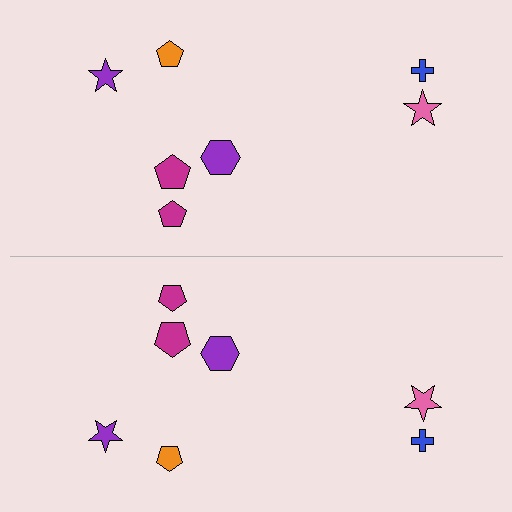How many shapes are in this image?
There are 14 shapes in this image.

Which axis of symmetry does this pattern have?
The pattern has a horizontal axis of symmetry running through the center of the image.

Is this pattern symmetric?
Yes, this pattern has bilateral (reflection) symmetry.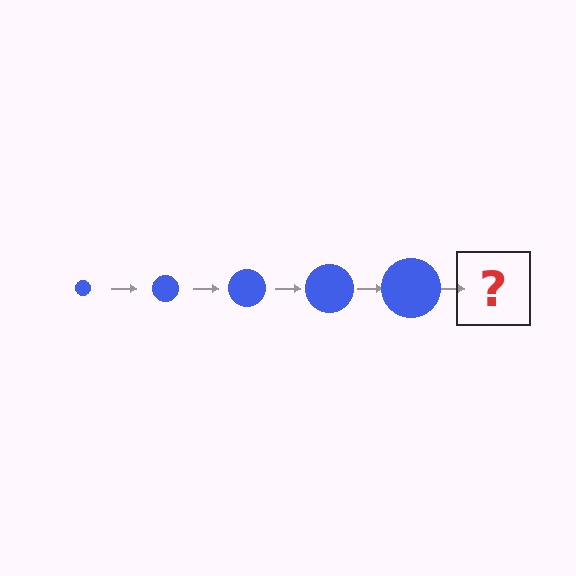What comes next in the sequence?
The next element should be a blue circle, larger than the previous one.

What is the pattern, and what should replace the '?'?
The pattern is that the circle gets progressively larger each step. The '?' should be a blue circle, larger than the previous one.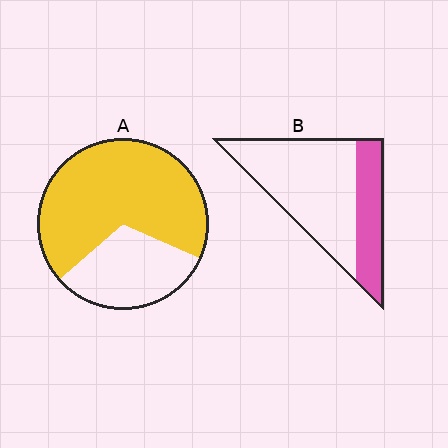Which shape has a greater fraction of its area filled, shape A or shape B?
Shape A.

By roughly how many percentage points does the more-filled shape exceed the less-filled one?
By roughly 40 percentage points (A over B).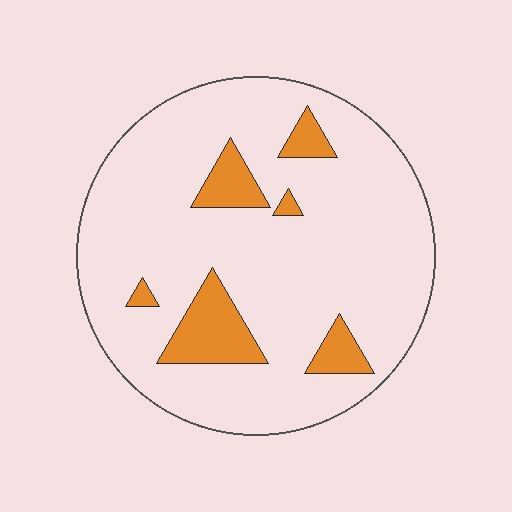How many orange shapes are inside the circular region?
6.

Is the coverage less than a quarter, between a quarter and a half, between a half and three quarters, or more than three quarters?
Less than a quarter.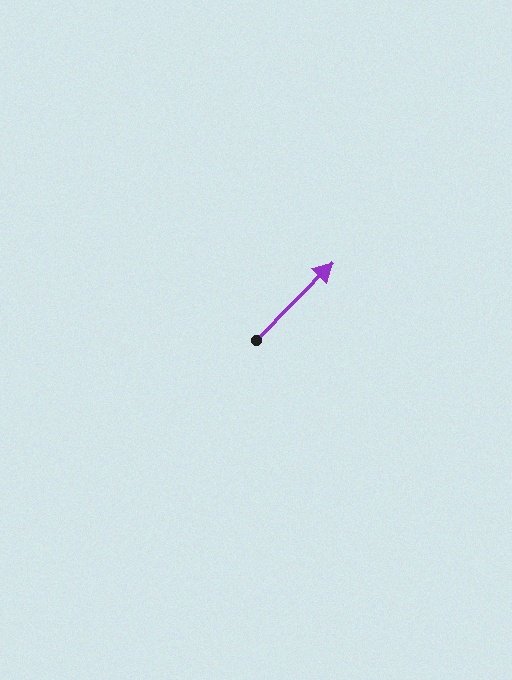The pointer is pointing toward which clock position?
Roughly 1 o'clock.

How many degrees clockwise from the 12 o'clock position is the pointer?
Approximately 45 degrees.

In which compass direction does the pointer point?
Northeast.